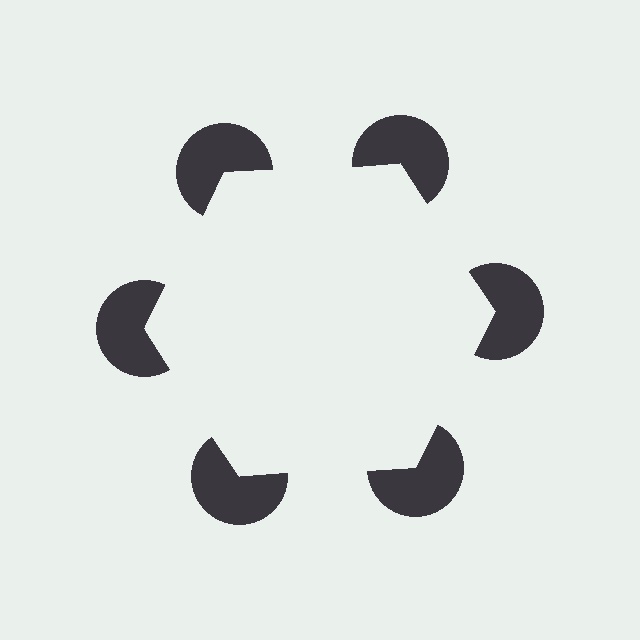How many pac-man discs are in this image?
There are 6 — one at each vertex of the illusory hexagon.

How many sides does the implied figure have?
6 sides.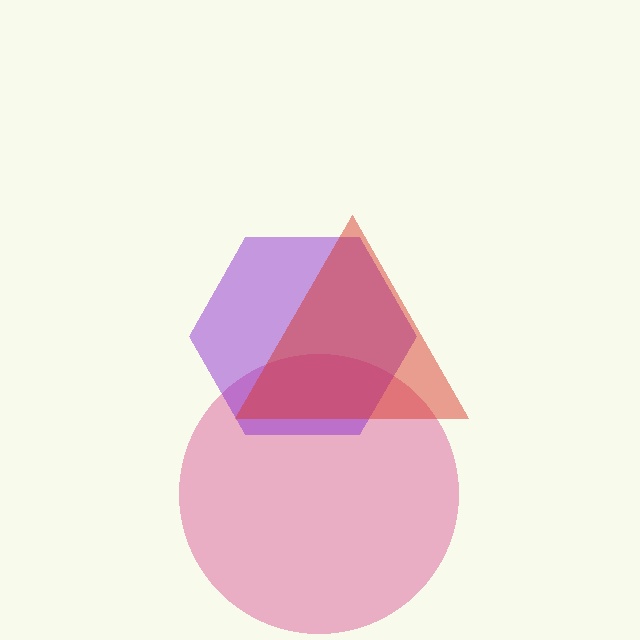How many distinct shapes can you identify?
There are 3 distinct shapes: a pink circle, a purple hexagon, a red triangle.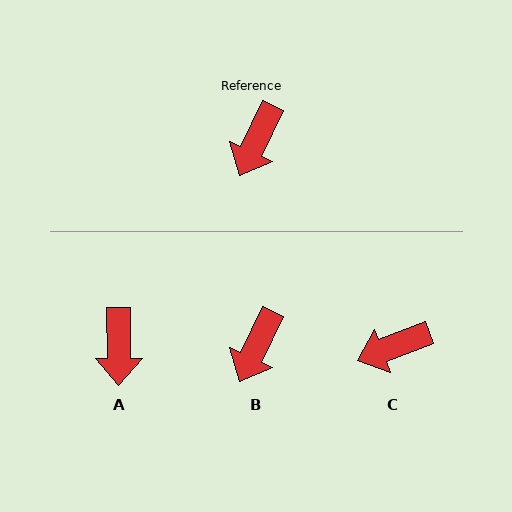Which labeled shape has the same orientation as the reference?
B.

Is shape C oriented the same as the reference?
No, it is off by about 44 degrees.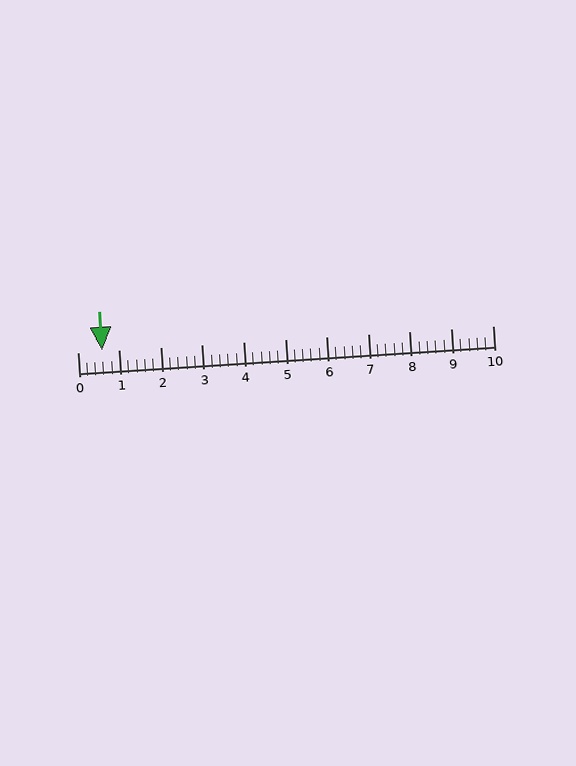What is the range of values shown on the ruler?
The ruler shows values from 0 to 10.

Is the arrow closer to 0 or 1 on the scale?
The arrow is closer to 1.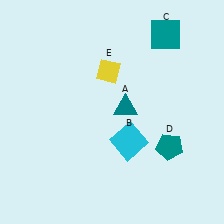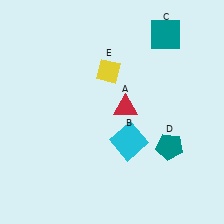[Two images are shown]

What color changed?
The triangle (A) changed from teal in Image 1 to red in Image 2.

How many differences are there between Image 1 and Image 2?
There is 1 difference between the two images.